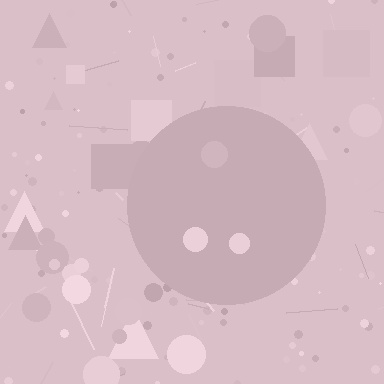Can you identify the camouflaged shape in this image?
The camouflaged shape is a circle.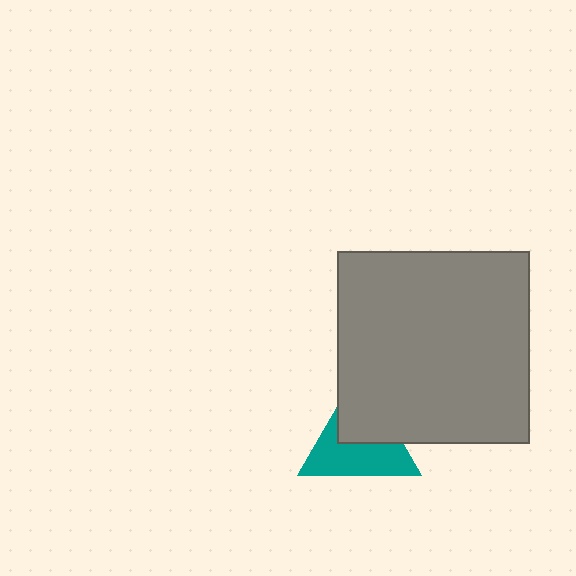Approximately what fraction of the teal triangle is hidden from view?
Roughly 43% of the teal triangle is hidden behind the gray square.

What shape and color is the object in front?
The object in front is a gray square.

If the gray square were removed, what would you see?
You would see the complete teal triangle.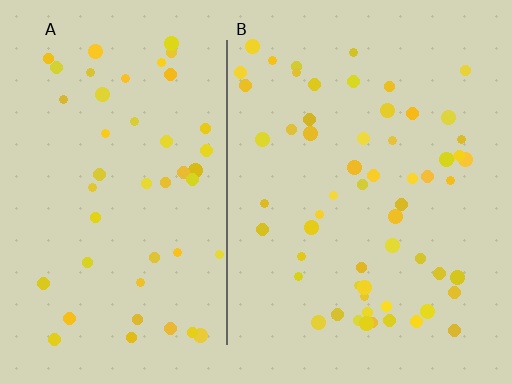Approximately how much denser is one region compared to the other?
Approximately 1.2× — region B over region A.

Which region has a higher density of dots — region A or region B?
B (the right).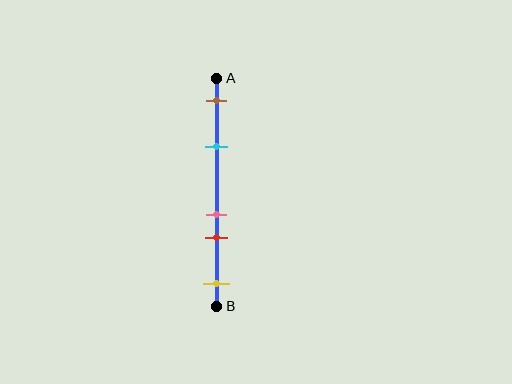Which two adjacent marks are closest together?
The pink and red marks are the closest adjacent pair.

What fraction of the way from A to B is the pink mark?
The pink mark is approximately 60% (0.6) of the way from A to B.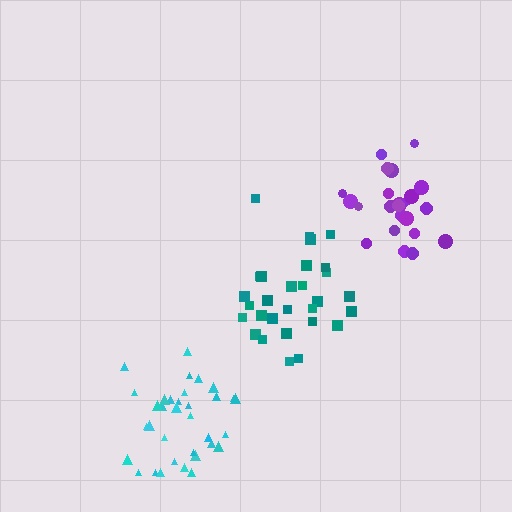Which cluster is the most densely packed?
Purple.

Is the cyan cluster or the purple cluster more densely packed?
Purple.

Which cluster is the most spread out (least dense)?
Teal.